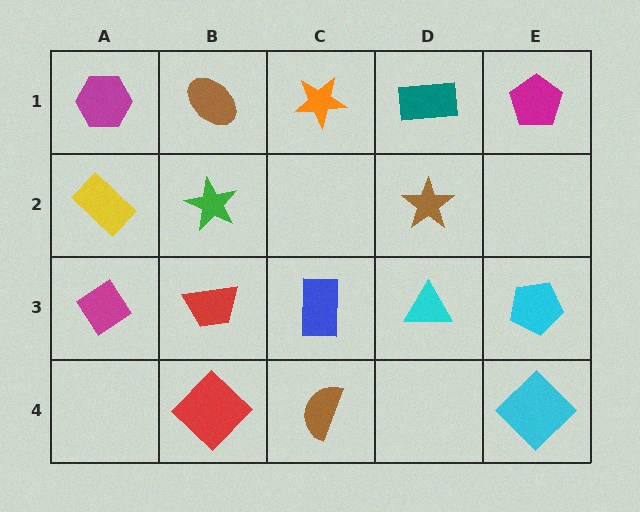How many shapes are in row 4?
3 shapes.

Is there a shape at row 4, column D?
No, that cell is empty.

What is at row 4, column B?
A red diamond.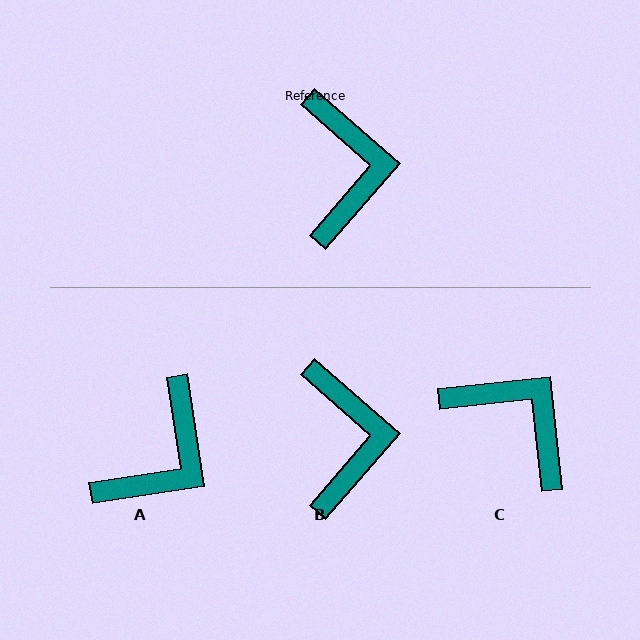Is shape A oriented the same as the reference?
No, it is off by about 40 degrees.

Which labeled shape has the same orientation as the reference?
B.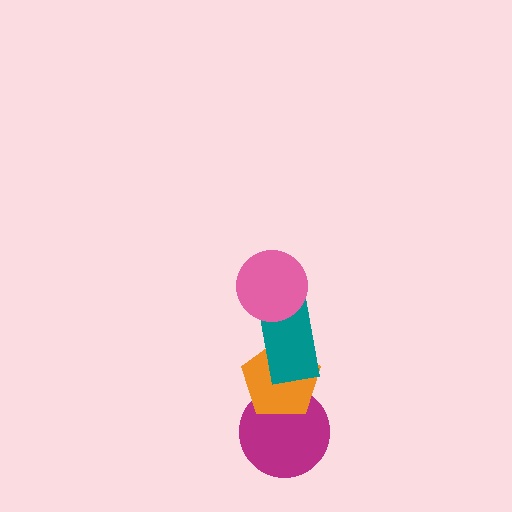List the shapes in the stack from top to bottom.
From top to bottom: the pink circle, the teal rectangle, the orange pentagon, the magenta circle.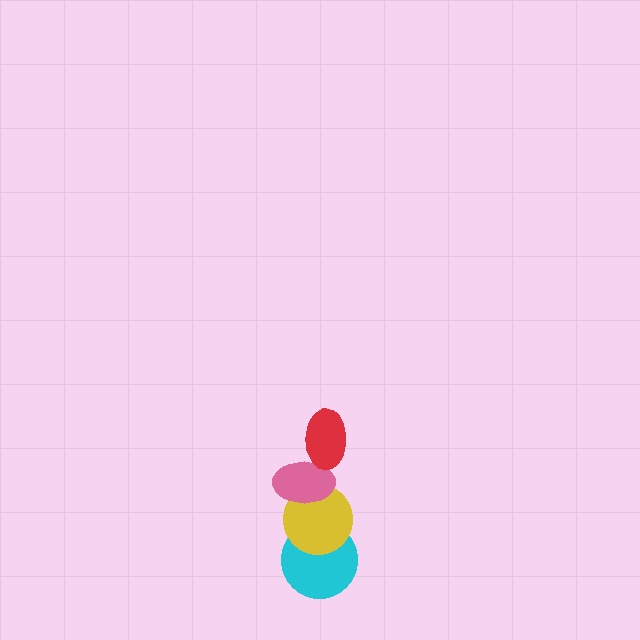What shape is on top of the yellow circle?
The pink ellipse is on top of the yellow circle.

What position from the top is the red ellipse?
The red ellipse is 1st from the top.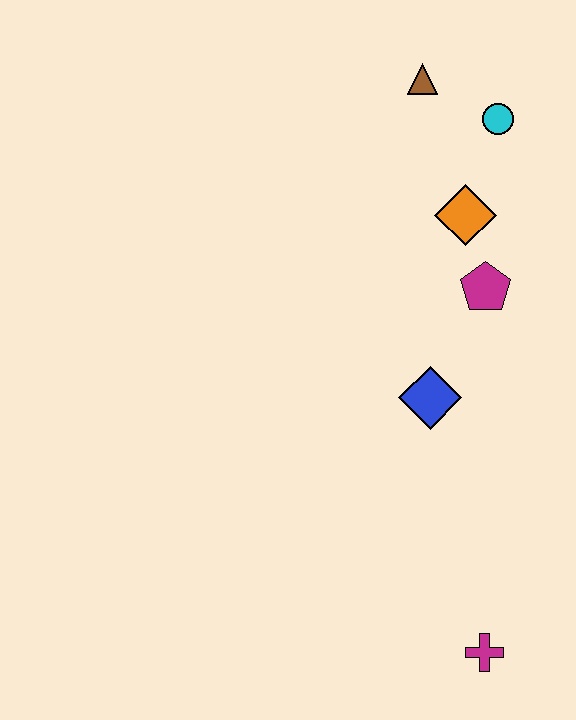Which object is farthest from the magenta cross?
The brown triangle is farthest from the magenta cross.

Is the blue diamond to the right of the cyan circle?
No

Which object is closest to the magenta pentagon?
The orange diamond is closest to the magenta pentagon.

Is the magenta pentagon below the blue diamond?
No